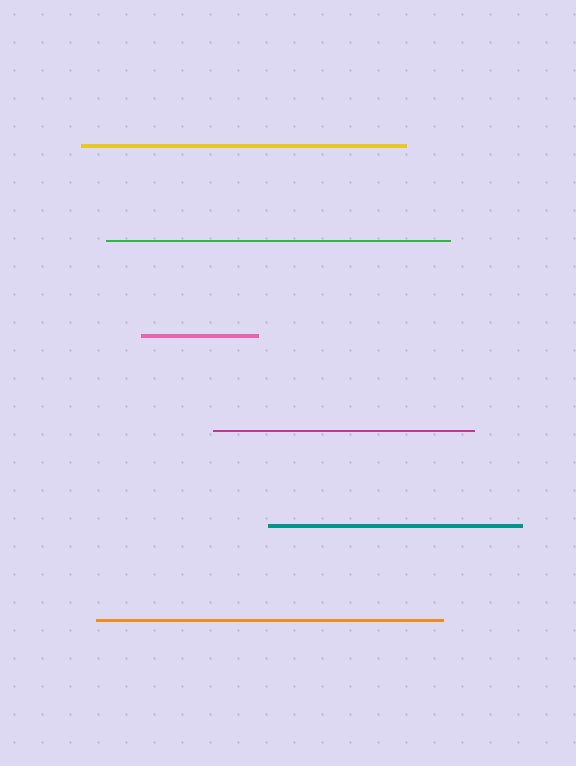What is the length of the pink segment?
The pink segment is approximately 118 pixels long.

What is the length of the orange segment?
The orange segment is approximately 347 pixels long.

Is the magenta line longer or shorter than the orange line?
The orange line is longer than the magenta line.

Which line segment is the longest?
The orange line is the longest at approximately 347 pixels.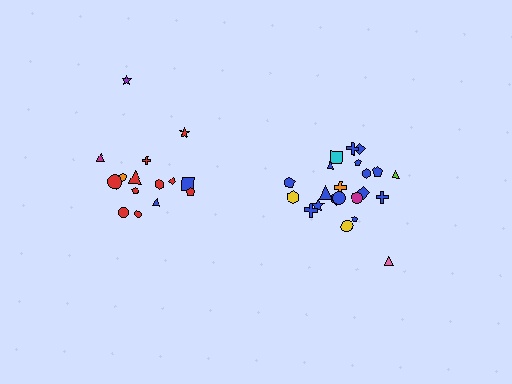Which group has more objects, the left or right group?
The right group.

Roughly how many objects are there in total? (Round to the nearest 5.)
Roughly 35 objects in total.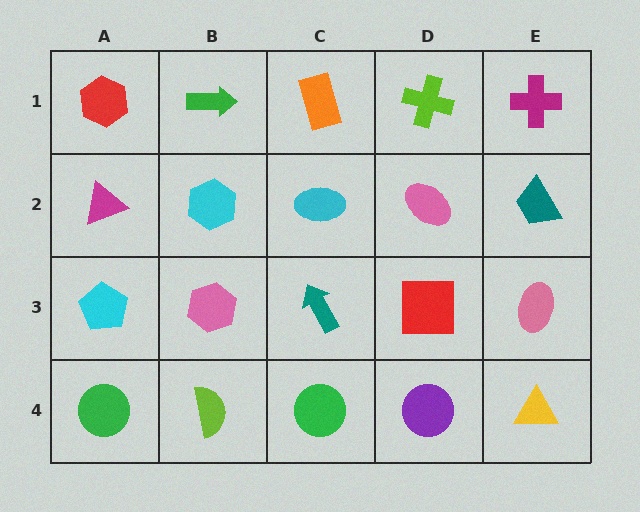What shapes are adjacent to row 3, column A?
A magenta triangle (row 2, column A), a green circle (row 4, column A), a pink hexagon (row 3, column B).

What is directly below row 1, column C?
A cyan ellipse.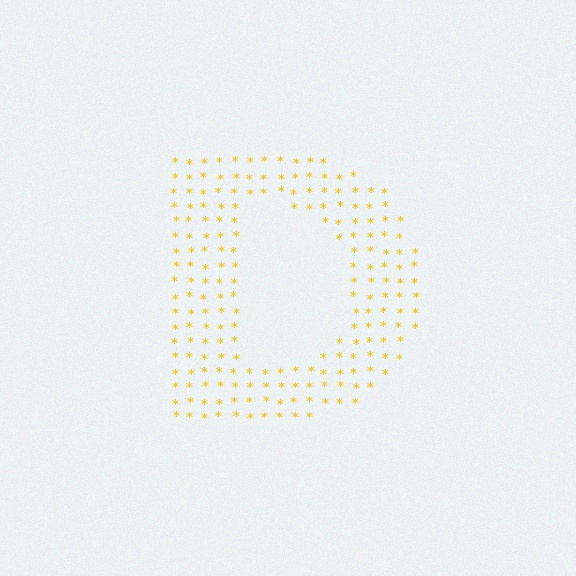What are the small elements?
The small elements are asterisks.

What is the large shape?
The large shape is the letter D.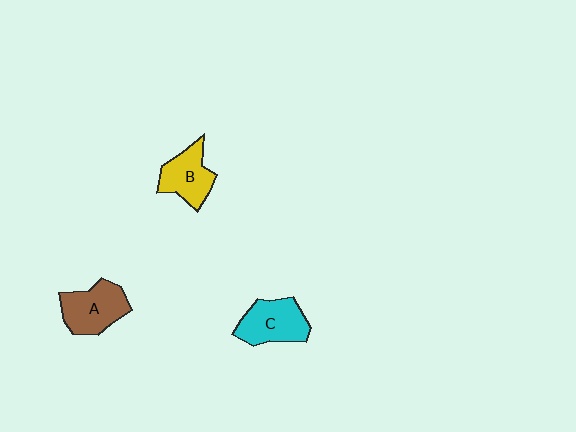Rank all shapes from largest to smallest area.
From largest to smallest: A (brown), C (cyan), B (yellow).